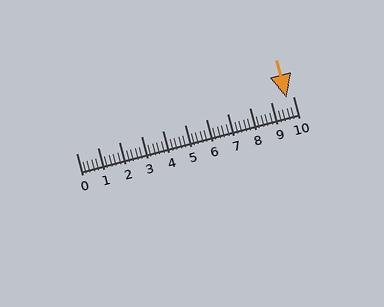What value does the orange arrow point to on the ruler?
The orange arrow points to approximately 9.7.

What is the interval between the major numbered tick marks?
The major tick marks are spaced 1 units apart.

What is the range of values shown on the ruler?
The ruler shows values from 0 to 10.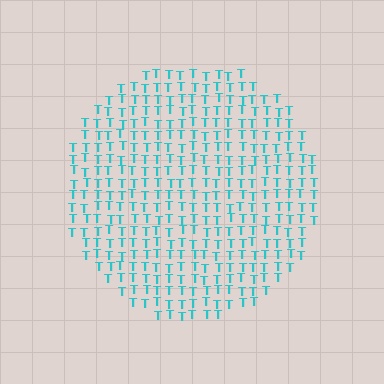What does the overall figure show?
The overall figure shows a circle.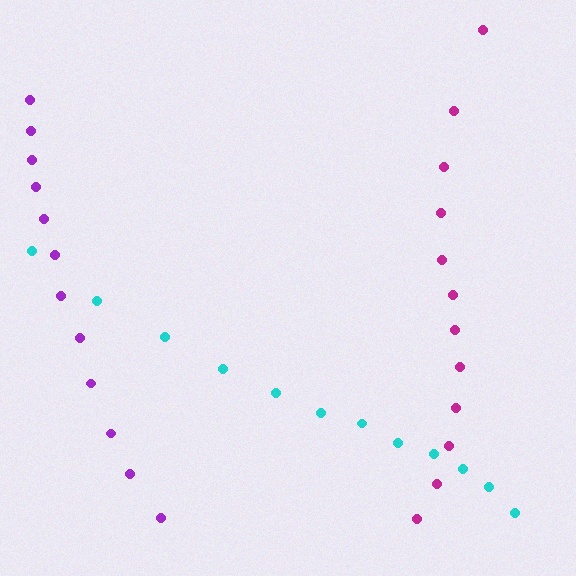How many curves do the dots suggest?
There are 3 distinct paths.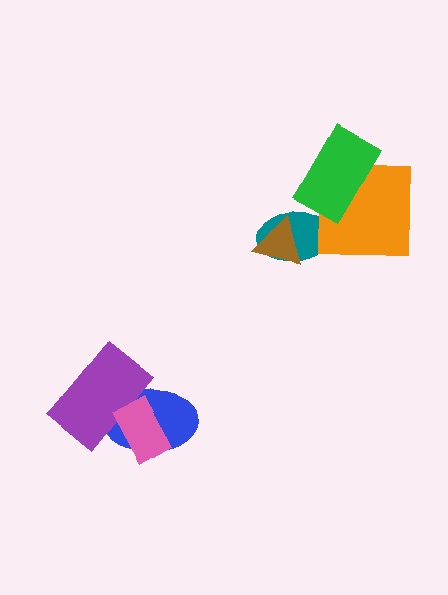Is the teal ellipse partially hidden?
Yes, it is partially covered by another shape.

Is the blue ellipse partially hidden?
Yes, it is partially covered by another shape.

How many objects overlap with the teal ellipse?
1 object overlaps with the teal ellipse.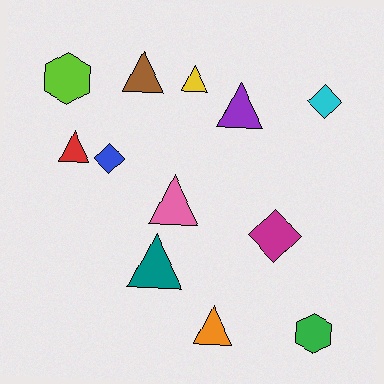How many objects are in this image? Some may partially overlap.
There are 12 objects.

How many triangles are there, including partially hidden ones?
There are 7 triangles.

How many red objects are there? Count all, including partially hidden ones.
There is 1 red object.